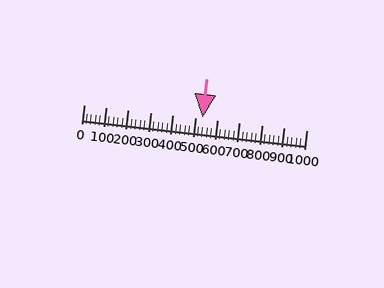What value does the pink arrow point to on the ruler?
The pink arrow points to approximately 536.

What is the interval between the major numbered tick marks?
The major tick marks are spaced 100 units apart.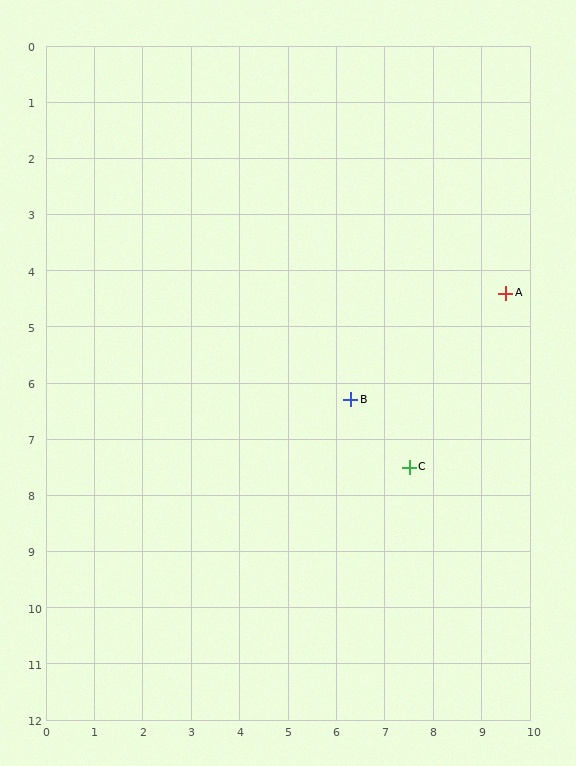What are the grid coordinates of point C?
Point C is at approximately (7.5, 7.5).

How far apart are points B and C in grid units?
Points B and C are about 1.7 grid units apart.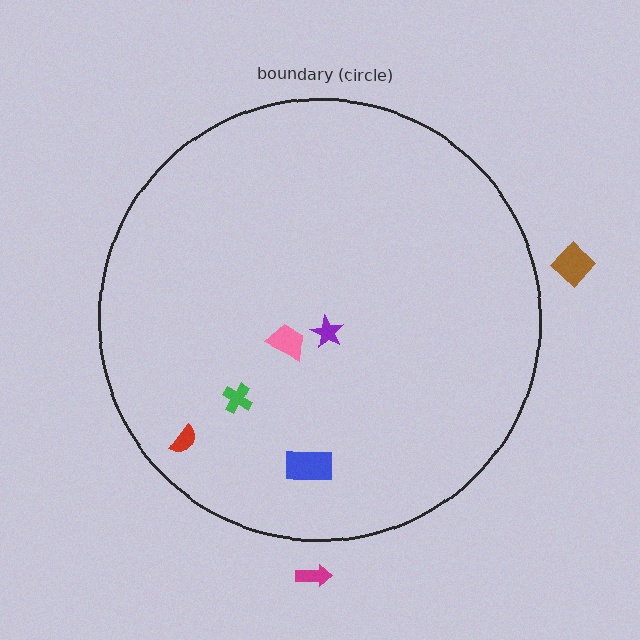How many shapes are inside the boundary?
5 inside, 2 outside.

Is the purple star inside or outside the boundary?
Inside.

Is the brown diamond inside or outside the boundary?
Outside.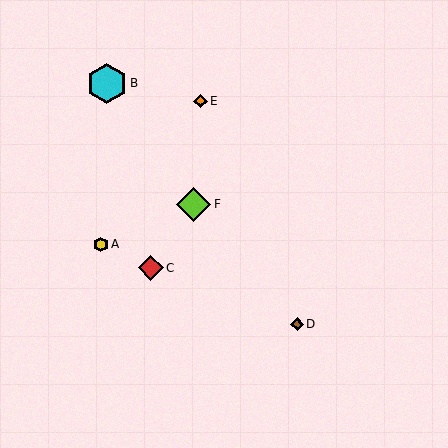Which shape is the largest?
The cyan hexagon (labeled B) is the largest.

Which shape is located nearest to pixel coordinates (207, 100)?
The orange diamond (labeled E) at (200, 101) is nearest to that location.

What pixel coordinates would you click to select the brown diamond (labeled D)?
Click at (297, 324) to select the brown diamond D.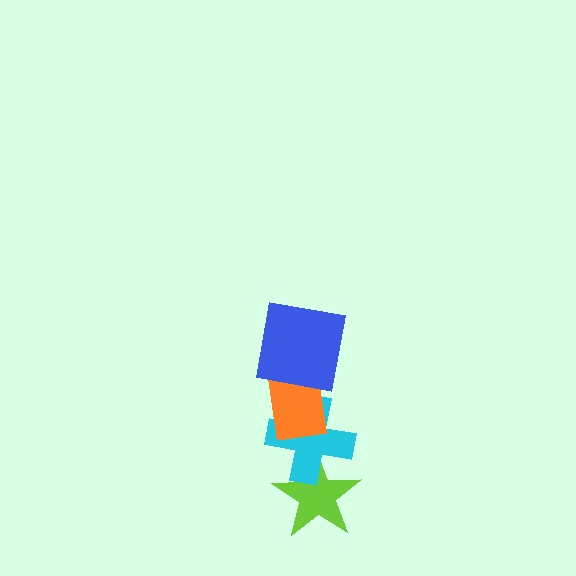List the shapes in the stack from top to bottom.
From top to bottom: the blue square, the orange rectangle, the cyan cross, the lime star.